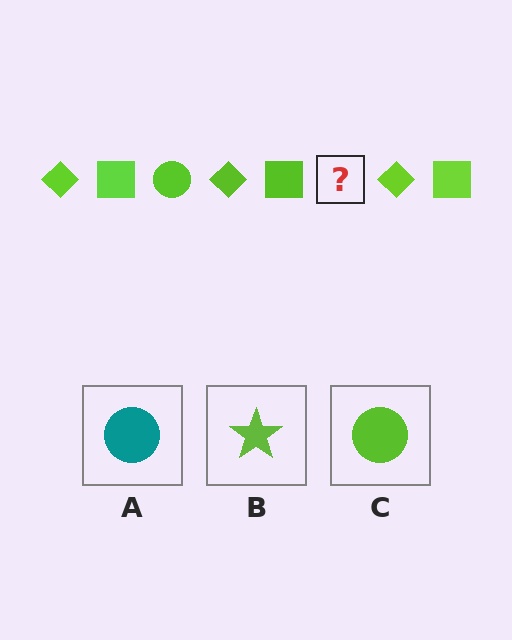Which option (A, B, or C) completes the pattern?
C.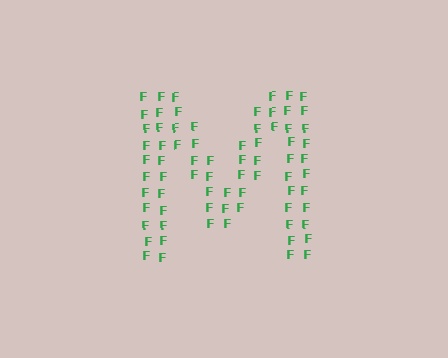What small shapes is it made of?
It is made of small letter F's.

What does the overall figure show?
The overall figure shows the letter M.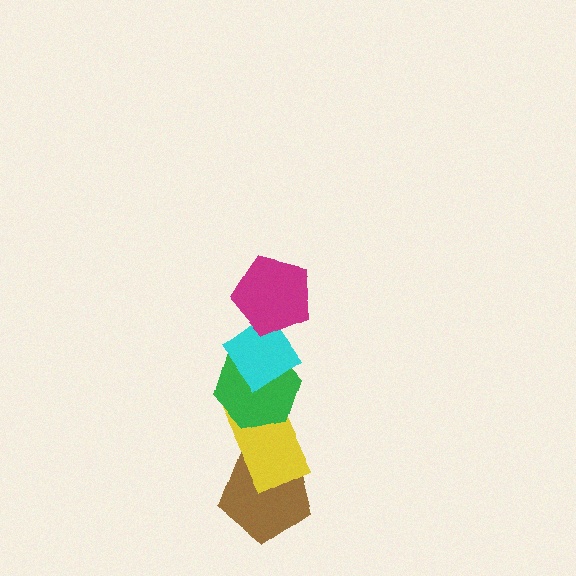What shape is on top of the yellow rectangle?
The green hexagon is on top of the yellow rectangle.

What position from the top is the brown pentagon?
The brown pentagon is 5th from the top.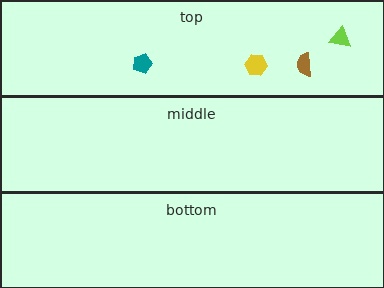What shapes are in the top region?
The brown semicircle, the lime triangle, the yellow hexagon, the teal pentagon.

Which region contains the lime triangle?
The top region.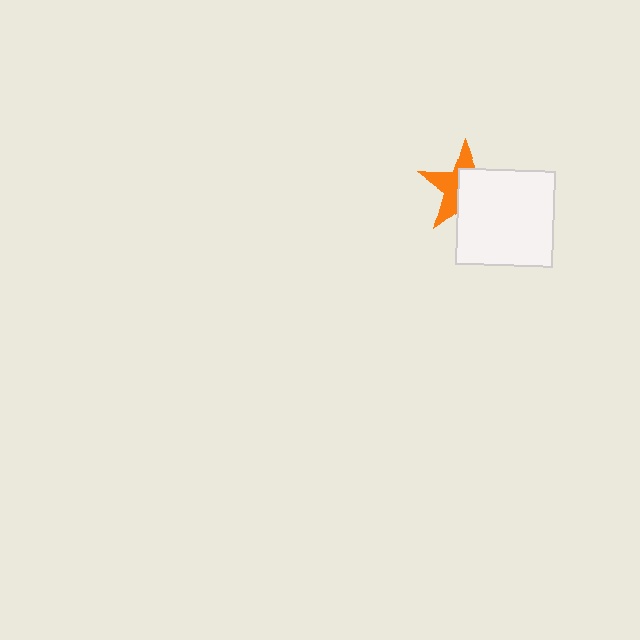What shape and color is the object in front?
The object in front is a white square.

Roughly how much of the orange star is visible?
About half of it is visible (roughly 46%).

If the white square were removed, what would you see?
You would see the complete orange star.